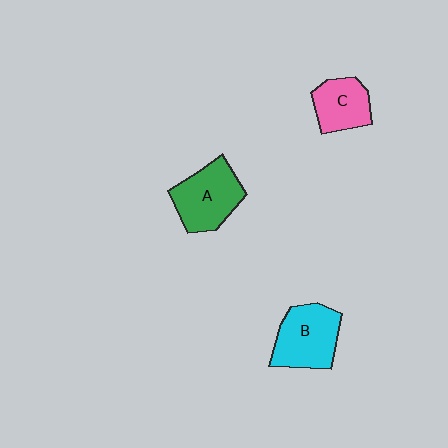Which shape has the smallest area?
Shape C (pink).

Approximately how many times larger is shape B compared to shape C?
Approximately 1.4 times.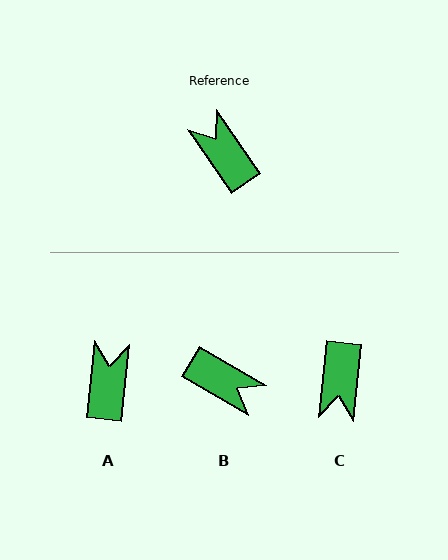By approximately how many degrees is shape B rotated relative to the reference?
Approximately 154 degrees clockwise.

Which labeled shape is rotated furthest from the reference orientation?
B, about 154 degrees away.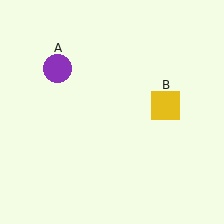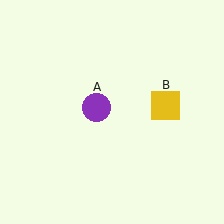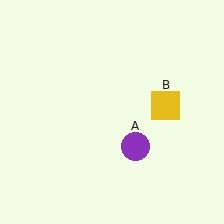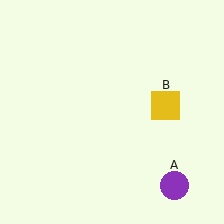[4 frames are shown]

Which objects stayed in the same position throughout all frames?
Yellow square (object B) remained stationary.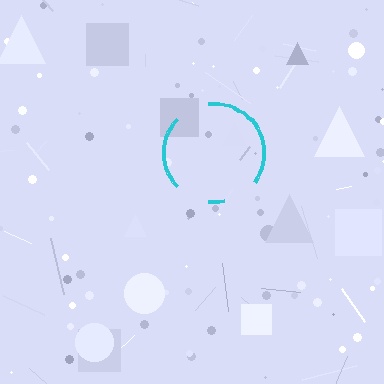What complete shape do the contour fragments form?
The contour fragments form a circle.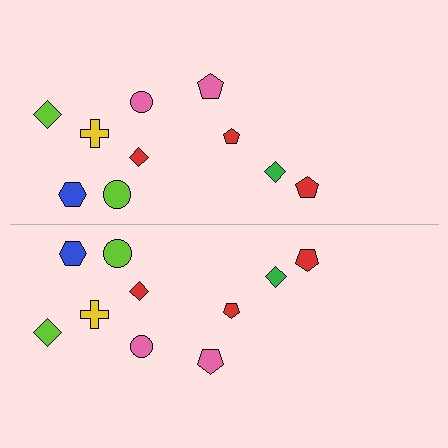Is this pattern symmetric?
Yes, this pattern has bilateral (reflection) symmetry.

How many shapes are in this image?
There are 20 shapes in this image.